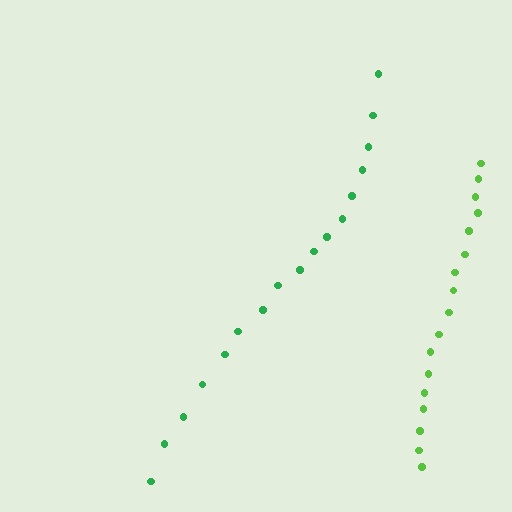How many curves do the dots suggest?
There are 2 distinct paths.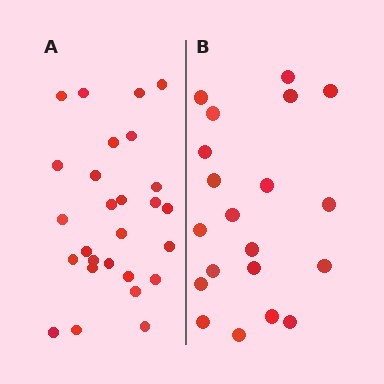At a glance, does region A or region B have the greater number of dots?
Region A (the left region) has more dots.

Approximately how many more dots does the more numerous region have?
Region A has roughly 8 or so more dots than region B.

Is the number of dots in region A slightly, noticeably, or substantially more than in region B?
Region A has noticeably more, but not dramatically so. The ratio is roughly 1.4 to 1.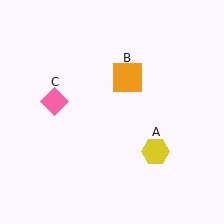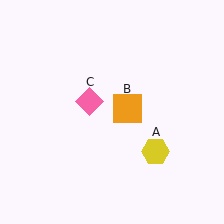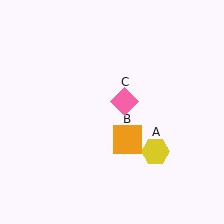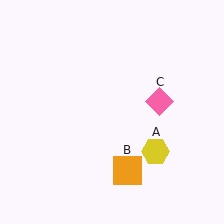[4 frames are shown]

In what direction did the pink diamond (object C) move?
The pink diamond (object C) moved right.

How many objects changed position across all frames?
2 objects changed position: orange square (object B), pink diamond (object C).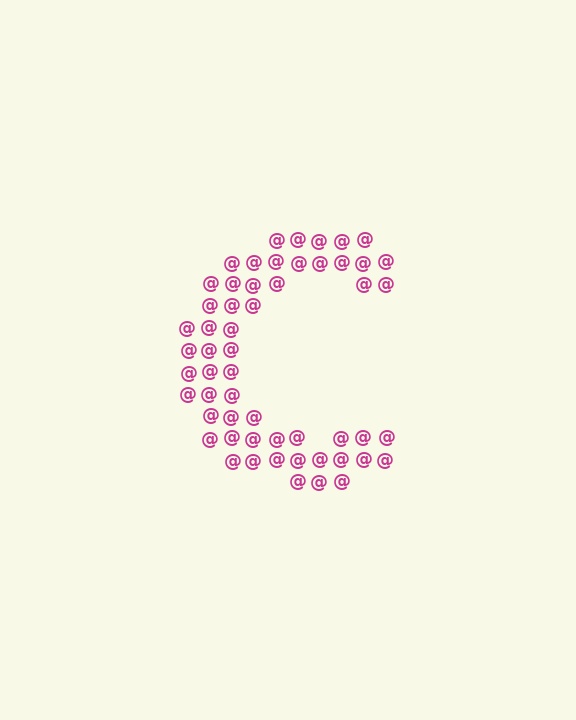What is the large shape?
The large shape is the letter C.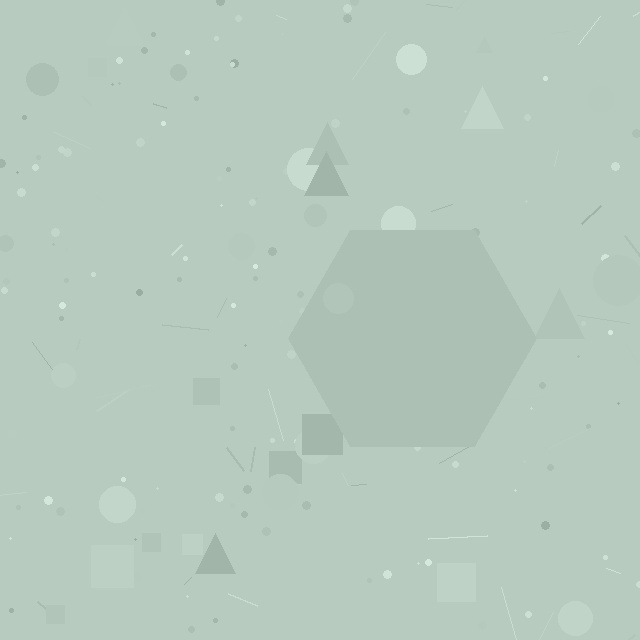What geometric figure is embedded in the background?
A hexagon is embedded in the background.